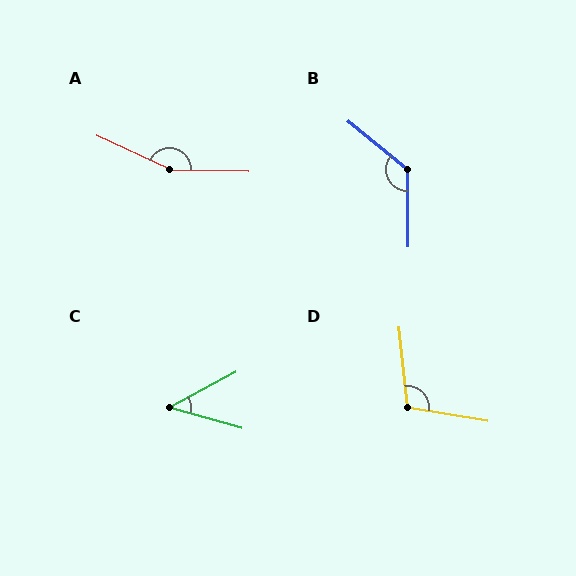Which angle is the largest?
A, at approximately 156 degrees.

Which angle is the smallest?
C, at approximately 44 degrees.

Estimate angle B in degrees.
Approximately 129 degrees.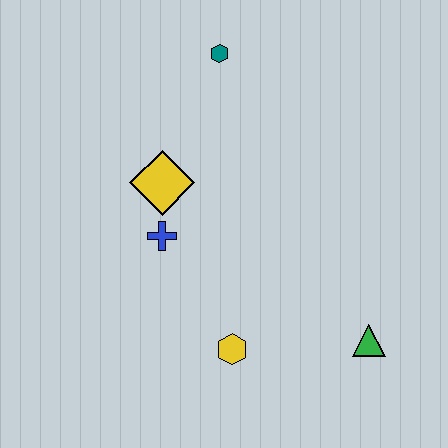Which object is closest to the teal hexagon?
The yellow diamond is closest to the teal hexagon.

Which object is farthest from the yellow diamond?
The green triangle is farthest from the yellow diamond.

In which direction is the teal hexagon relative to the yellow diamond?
The teal hexagon is above the yellow diamond.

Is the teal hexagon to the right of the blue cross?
Yes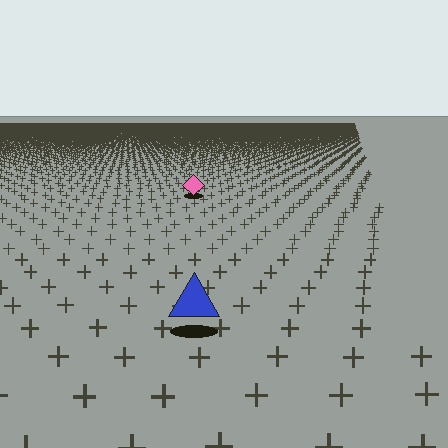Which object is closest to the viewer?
The blue triangle is closest. The texture marks near it are larger and more spread out.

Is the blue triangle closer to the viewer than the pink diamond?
Yes. The blue triangle is closer — you can tell from the texture gradient: the ground texture is coarser near it.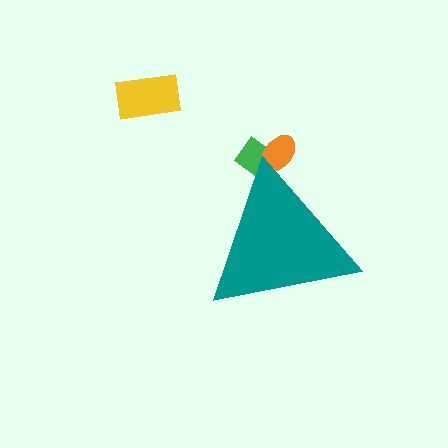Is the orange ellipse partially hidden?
Yes, the orange ellipse is partially hidden behind the teal triangle.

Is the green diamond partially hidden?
Yes, the green diamond is partially hidden behind the teal triangle.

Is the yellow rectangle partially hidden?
No, the yellow rectangle is fully visible.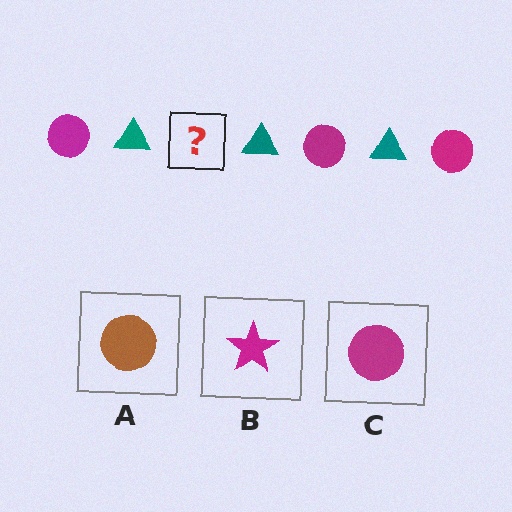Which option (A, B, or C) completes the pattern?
C.